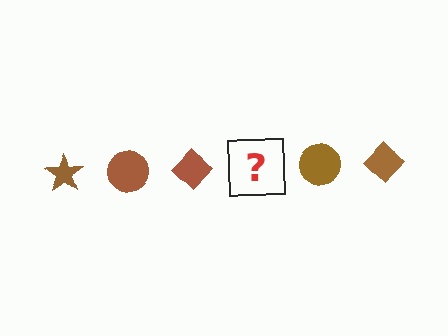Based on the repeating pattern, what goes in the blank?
The blank should be a brown star.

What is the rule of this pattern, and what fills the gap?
The rule is that the pattern cycles through star, circle, diamond shapes in brown. The gap should be filled with a brown star.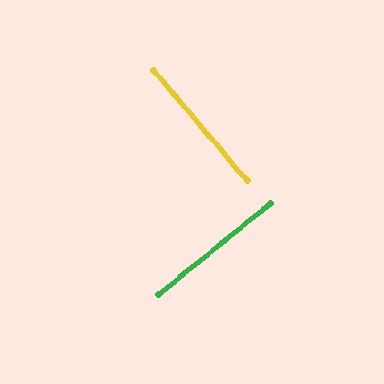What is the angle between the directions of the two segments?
Approximately 89 degrees.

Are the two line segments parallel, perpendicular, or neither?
Perpendicular — they meet at approximately 89°.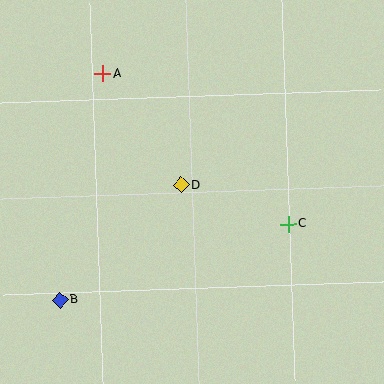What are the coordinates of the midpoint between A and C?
The midpoint between A and C is at (195, 149).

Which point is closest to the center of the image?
Point D at (181, 185) is closest to the center.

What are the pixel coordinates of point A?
Point A is at (103, 74).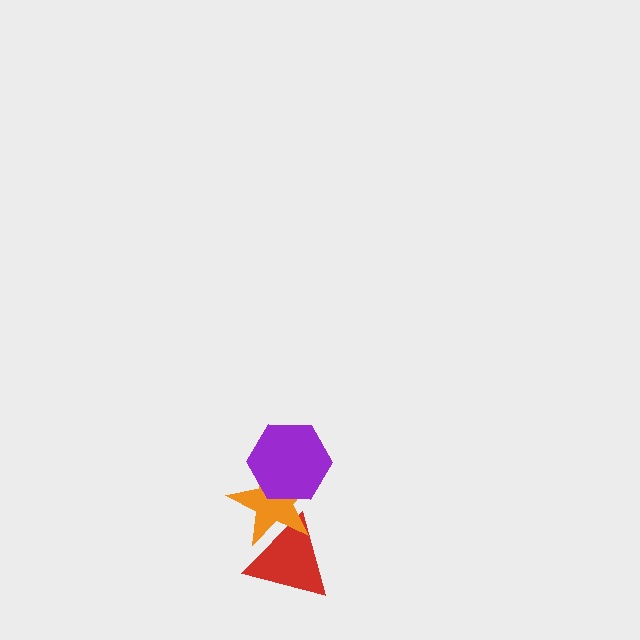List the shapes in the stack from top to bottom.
From top to bottom: the purple hexagon, the orange star, the red triangle.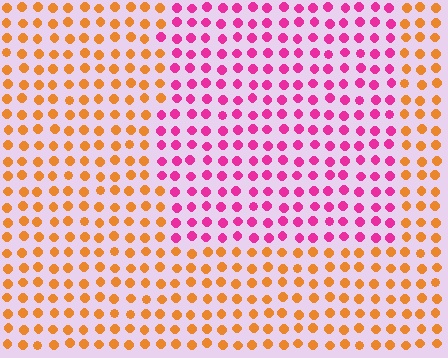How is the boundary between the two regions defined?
The boundary is defined purely by a slight shift in hue (about 65 degrees). Spacing, size, and orientation are identical on both sides.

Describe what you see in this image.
The image is filled with small orange elements in a uniform arrangement. A rectangle-shaped region is visible where the elements are tinted to a slightly different hue, forming a subtle color boundary.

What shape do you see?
I see a rectangle.